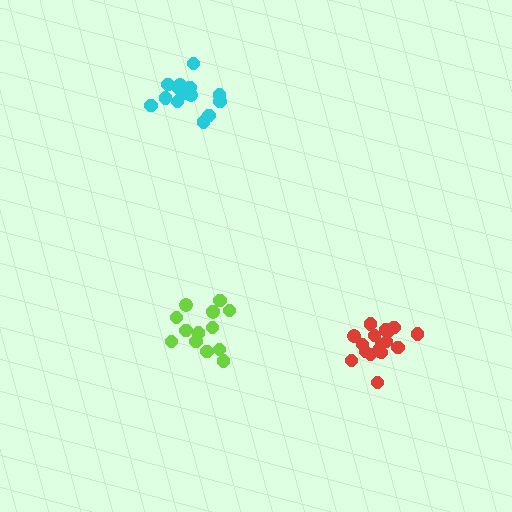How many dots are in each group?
Group 1: 18 dots, Group 2: 14 dots, Group 3: 14 dots (46 total).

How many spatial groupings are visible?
There are 3 spatial groupings.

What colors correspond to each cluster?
The clusters are colored: red, cyan, lime.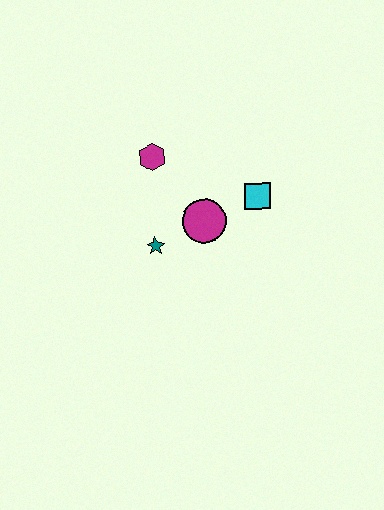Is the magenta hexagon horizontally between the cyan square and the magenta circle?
No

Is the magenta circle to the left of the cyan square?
Yes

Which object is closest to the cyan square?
The magenta circle is closest to the cyan square.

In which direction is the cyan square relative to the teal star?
The cyan square is to the right of the teal star.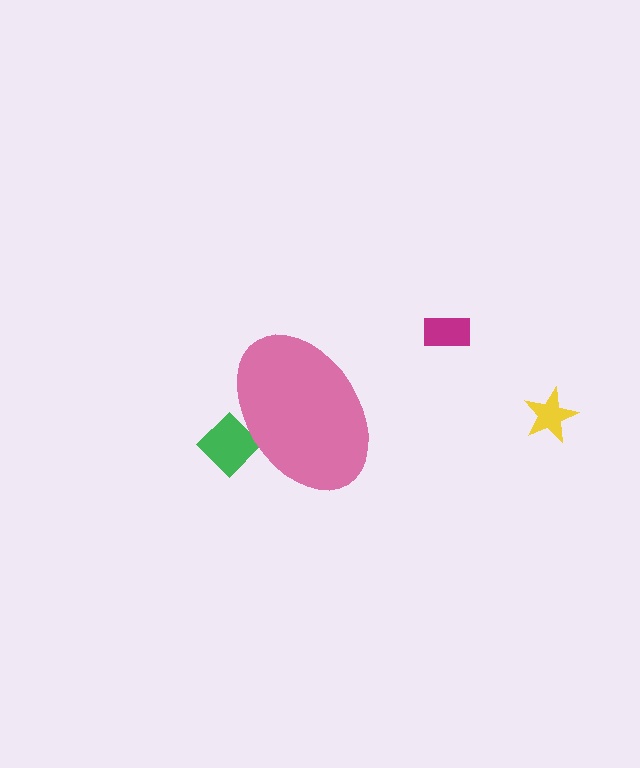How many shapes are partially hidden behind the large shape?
1 shape is partially hidden.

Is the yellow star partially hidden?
No, the yellow star is fully visible.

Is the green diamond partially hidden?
Yes, the green diamond is partially hidden behind the pink ellipse.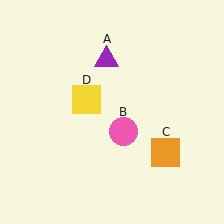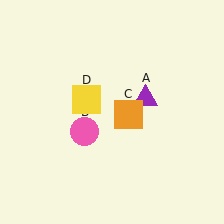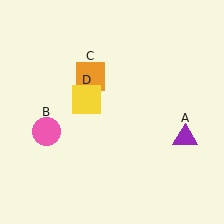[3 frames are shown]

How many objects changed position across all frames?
3 objects changed position: purple triangle (object A), pink circle (object B), orange square (object C).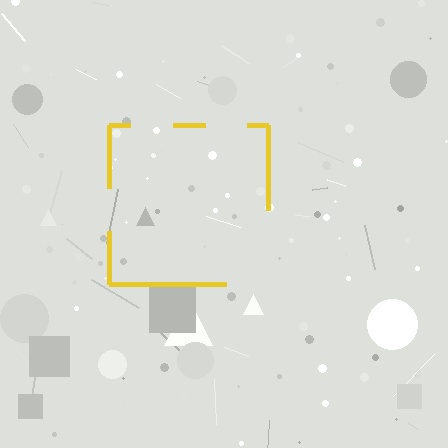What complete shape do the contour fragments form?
The contour fragments form a square.